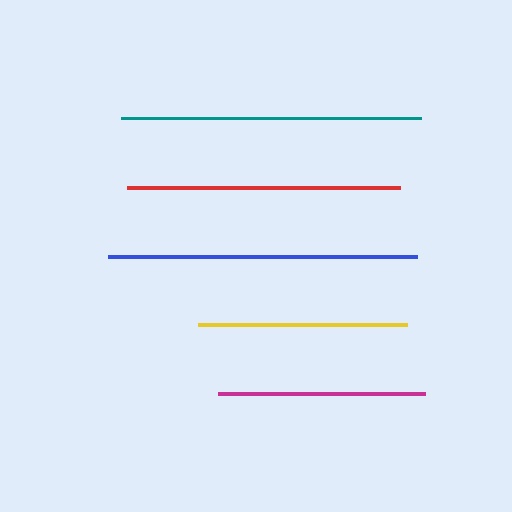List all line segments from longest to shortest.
From longest to shortest: blue, teal, red, yellow, magenta.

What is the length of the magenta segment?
The magenta segment is approximately 207 pixels long.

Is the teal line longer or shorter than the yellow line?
The teal line is longer than the yellow line.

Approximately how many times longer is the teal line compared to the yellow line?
The teal line is approximately 1.4 times the length of the yellow line.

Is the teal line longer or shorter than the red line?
The teal line is longer than the red line.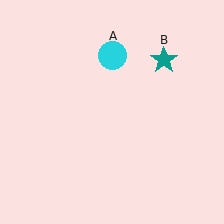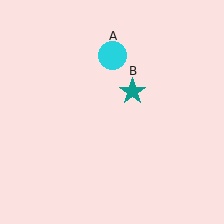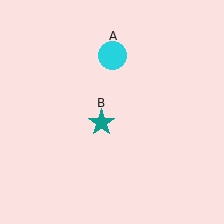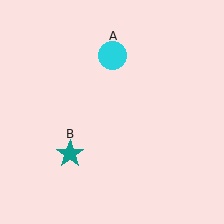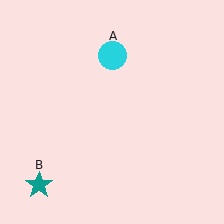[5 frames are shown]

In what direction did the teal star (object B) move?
The teal star (object B) moved down and to the left.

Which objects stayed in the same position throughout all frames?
Cyan circle (object A) remained stationary.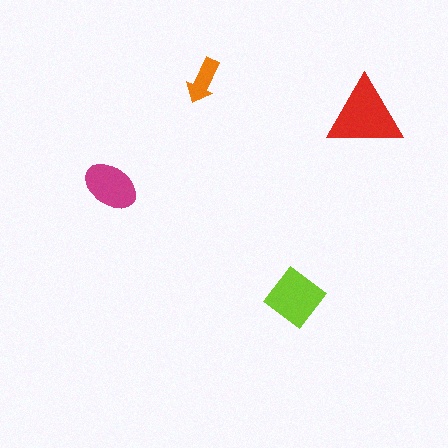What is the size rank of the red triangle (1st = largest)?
1st.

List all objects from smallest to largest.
The orange arrow, the magenta ellipse, the lime diamond, the red triangle.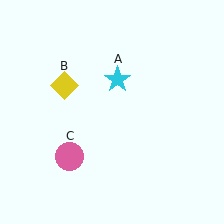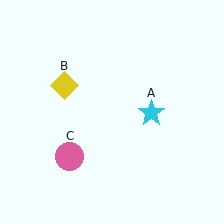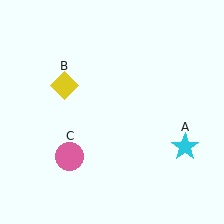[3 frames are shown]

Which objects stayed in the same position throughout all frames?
Yellow diamond (object B) and pink circle (object C) remained stationary.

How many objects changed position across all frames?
1 object changed position: cyan star (object A).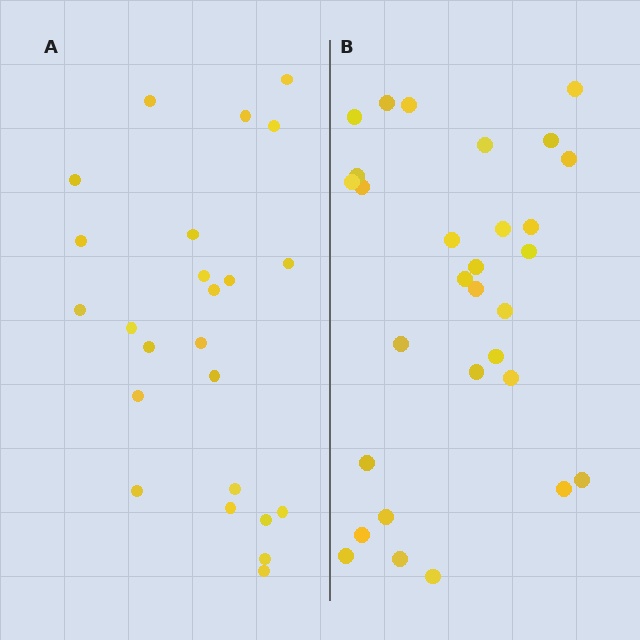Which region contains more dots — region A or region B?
Region B (the right region) has more dots.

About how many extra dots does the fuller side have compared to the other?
Region B has about 6 more dots than region A.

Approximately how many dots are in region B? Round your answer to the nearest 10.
About 30 dots.